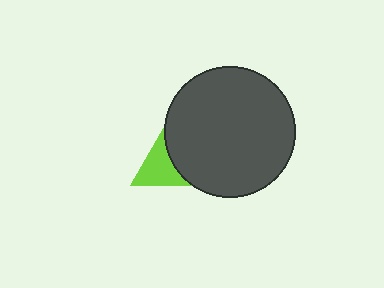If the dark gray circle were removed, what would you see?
You would see the complete lime triangle.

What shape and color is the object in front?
The object in front is a dark gray circle.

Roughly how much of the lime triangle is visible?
A small part of it is visible (roughly 30%).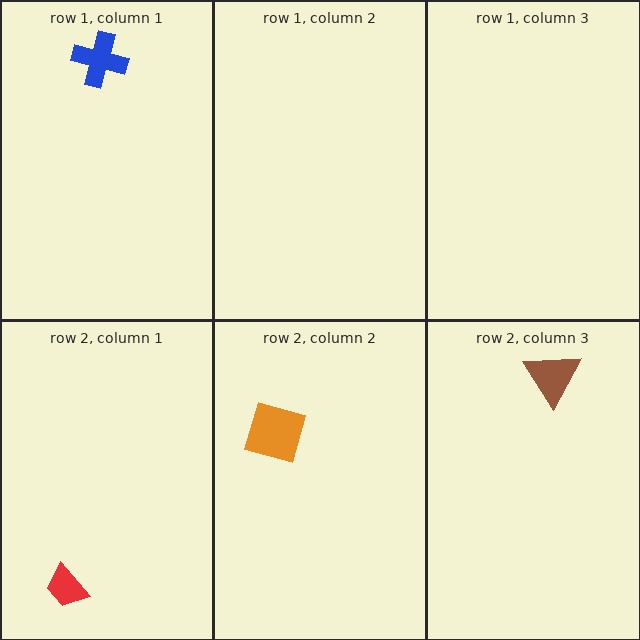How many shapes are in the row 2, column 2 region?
1.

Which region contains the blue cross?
The row 1, column 1 region.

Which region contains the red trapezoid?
The row 2, column 1 region.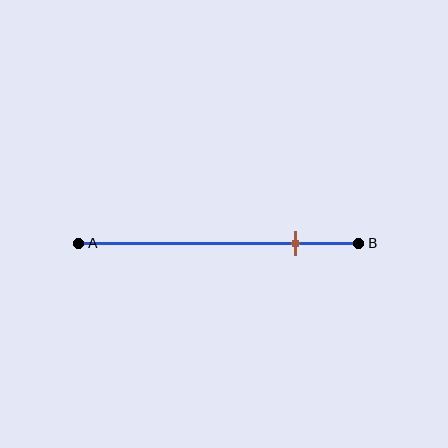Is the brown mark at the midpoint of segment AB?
No, the mark is at about 75% from A, not at the 50% midpoint.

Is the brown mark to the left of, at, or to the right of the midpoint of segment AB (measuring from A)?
The brown mark is to the right of the midpoint of segment AB.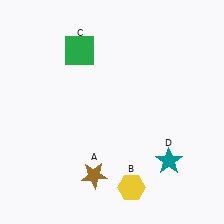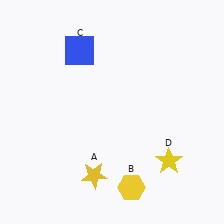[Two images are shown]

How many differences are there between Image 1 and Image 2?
There are 3 differences between the two images.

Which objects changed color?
A changed from brown to yellow. C changed from green to blue. D changed from teal to yellow.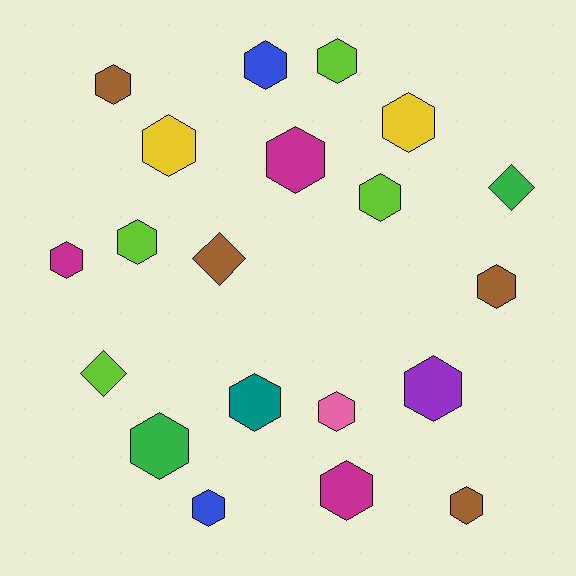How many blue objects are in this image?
There are 2 blue objects.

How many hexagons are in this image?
There are 17 hexagons.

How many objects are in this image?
There are 20 objects.